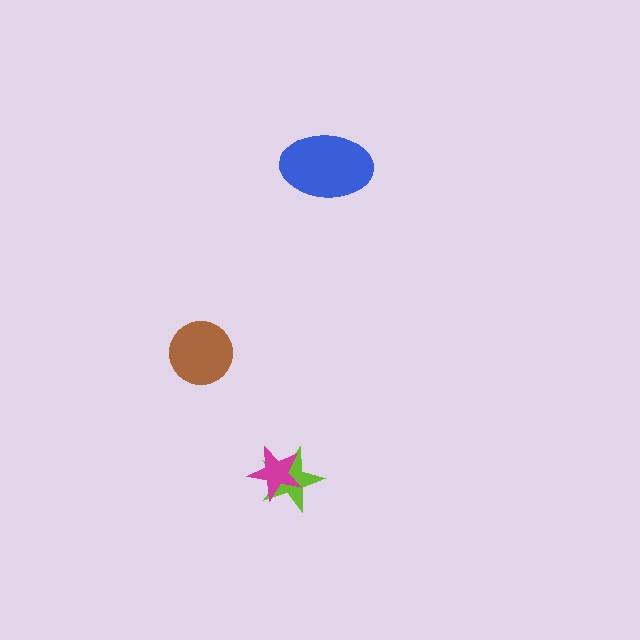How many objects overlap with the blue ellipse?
0 objects overlap with the blue ellipse.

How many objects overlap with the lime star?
1 object overlaps with the lime star.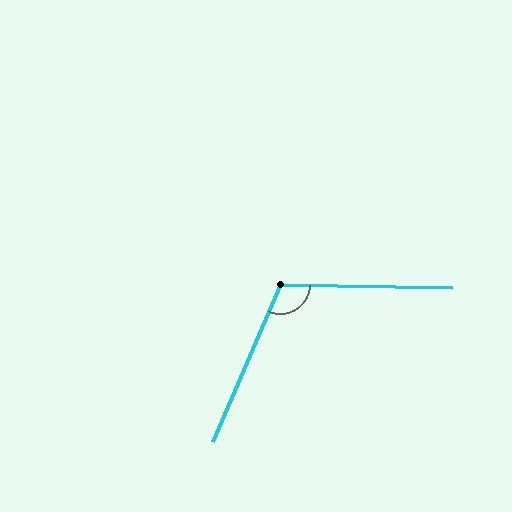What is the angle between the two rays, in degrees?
Approximately 112 degrees.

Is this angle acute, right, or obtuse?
It is obtuse.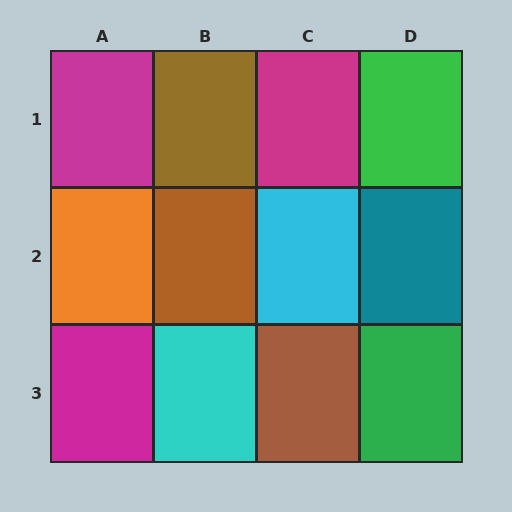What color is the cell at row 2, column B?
Brown.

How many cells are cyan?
2 cells are cyan.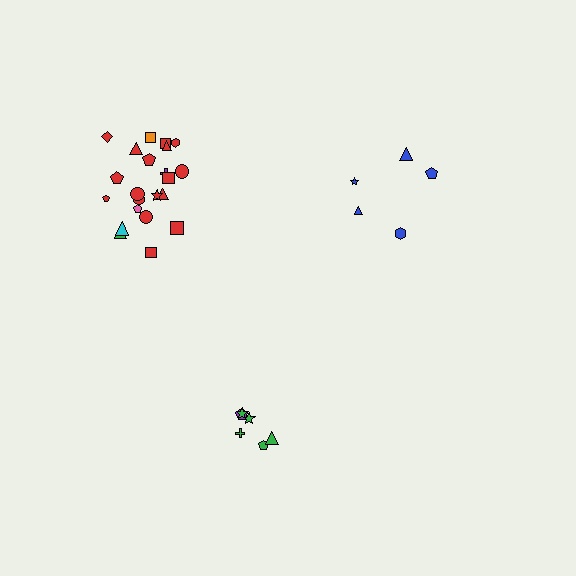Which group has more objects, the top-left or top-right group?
The top-left group.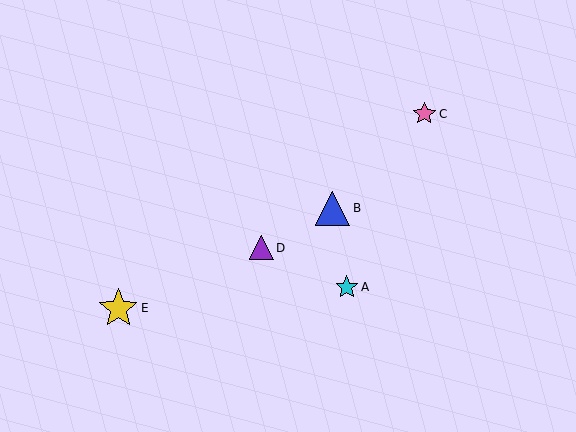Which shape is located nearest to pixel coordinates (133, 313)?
The yellow star (labeled E) at (118, 308) is nearest to that location.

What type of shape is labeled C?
Shape C is a pink star.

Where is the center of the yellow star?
The center of the yellow star is at (118, 308).